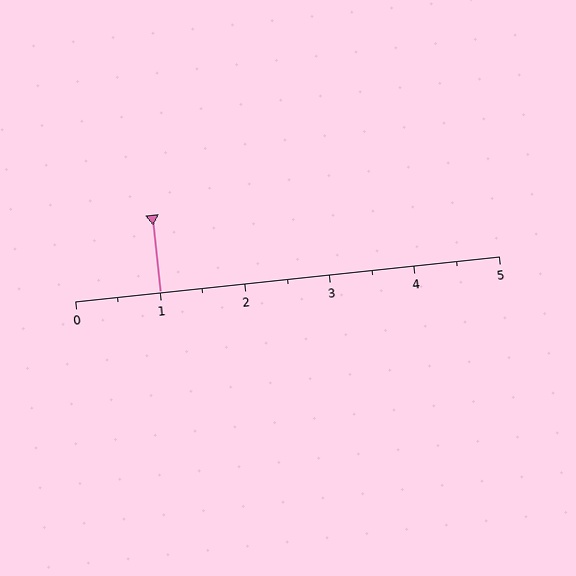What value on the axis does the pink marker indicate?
The marker indicates approximately 1.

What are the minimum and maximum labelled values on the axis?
The axis runs from 0 to 5.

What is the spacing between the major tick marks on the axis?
The major ticks are spaced 1 apart.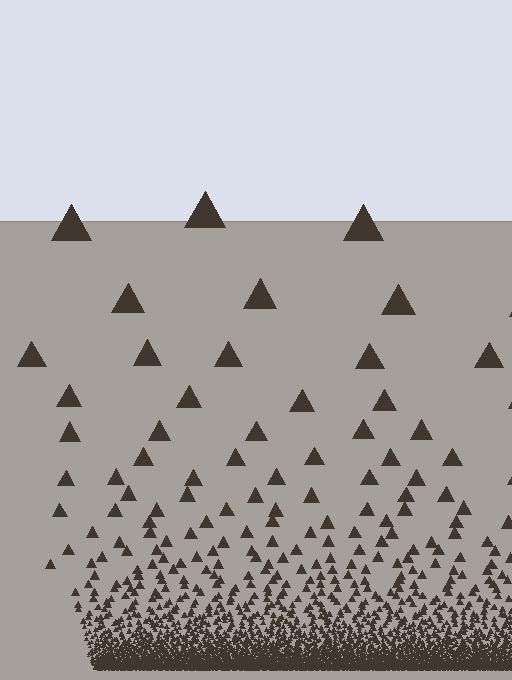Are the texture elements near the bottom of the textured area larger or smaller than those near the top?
Smaller. The gradient is inverted — elements near the bottom are smaller and denser.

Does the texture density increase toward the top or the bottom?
Density increases toward the bottom.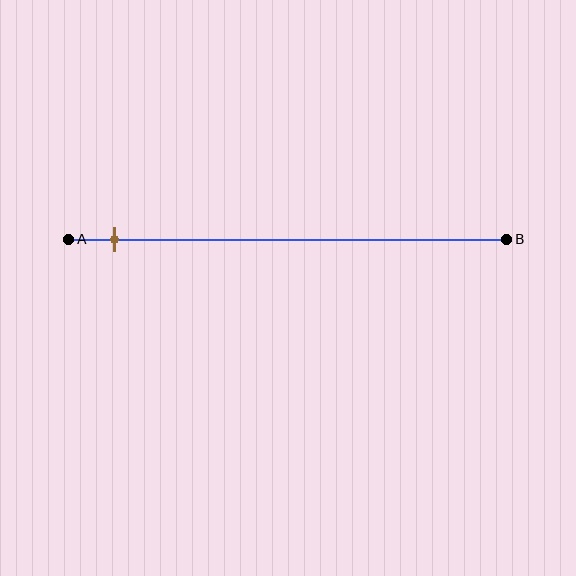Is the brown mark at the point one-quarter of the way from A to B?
No, the mark is at about 10% from A, not at the 25% one-quarter point.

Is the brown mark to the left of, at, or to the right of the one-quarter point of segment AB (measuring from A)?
The brown mark is to the left of the one-quarter point of segment AB.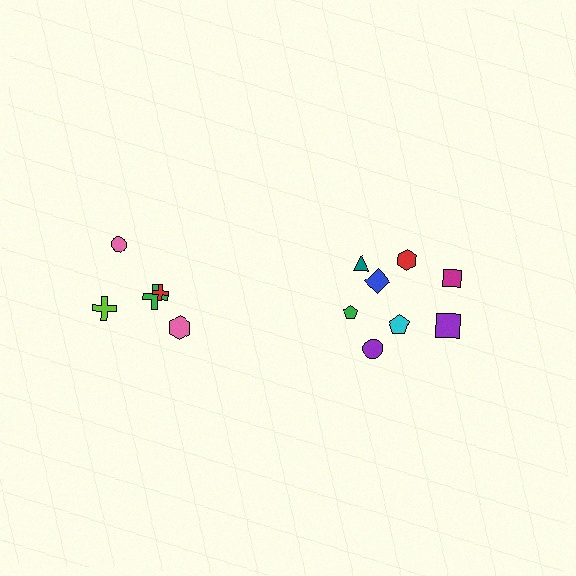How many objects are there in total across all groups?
There are 13 objects.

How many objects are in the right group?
There are 8 objects.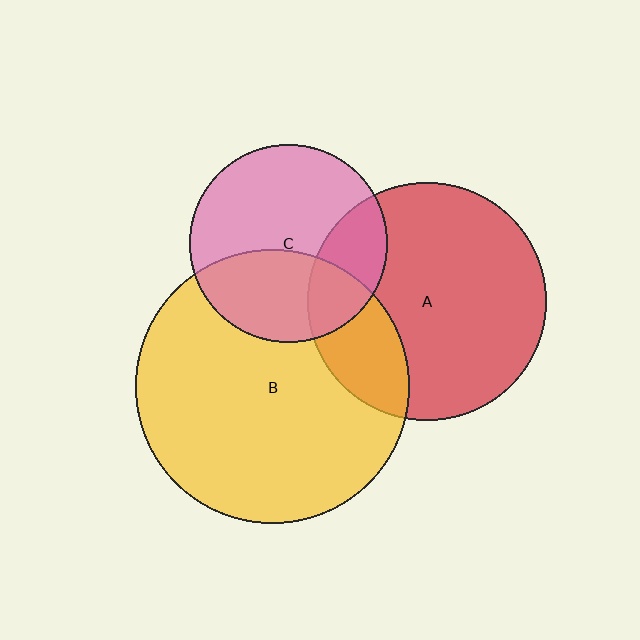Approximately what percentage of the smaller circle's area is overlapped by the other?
Approximately 25%.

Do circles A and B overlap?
Yes.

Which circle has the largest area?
Circle B (yellow).